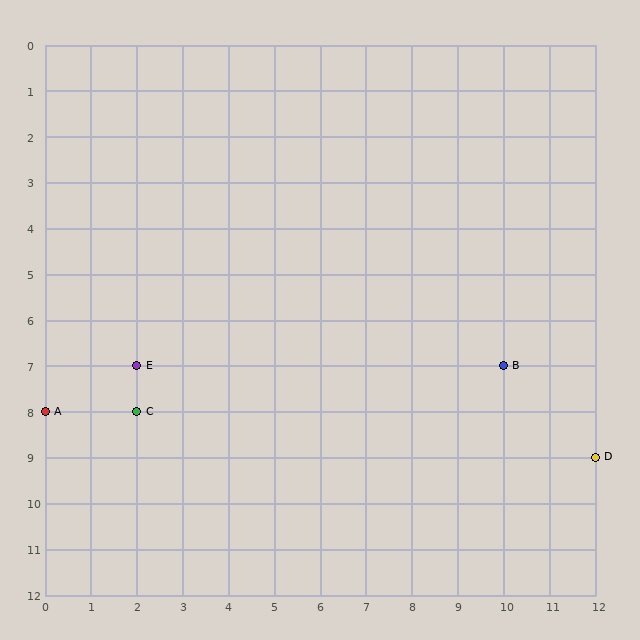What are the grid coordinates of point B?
Point B is at grid coordinates (10, 7).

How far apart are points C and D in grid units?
Points C and D are 10 columns and 1 row apart (about 10.0 grid units diagonally).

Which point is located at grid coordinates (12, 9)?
Point D is at (12, 9).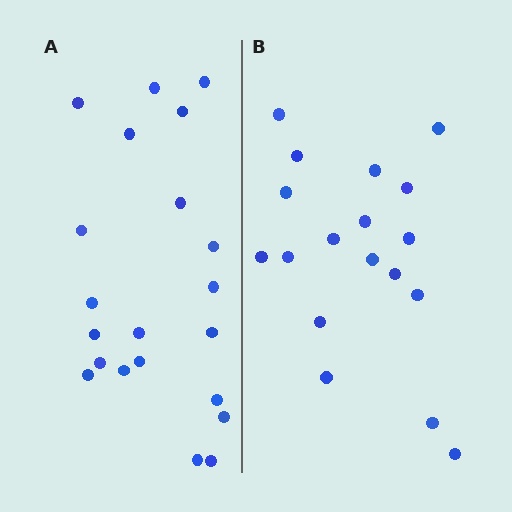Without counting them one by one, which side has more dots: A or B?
Region A (the left region) has more dots.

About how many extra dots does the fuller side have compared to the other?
Region A has just a few more — roughly 2 or 3 more dots than region B.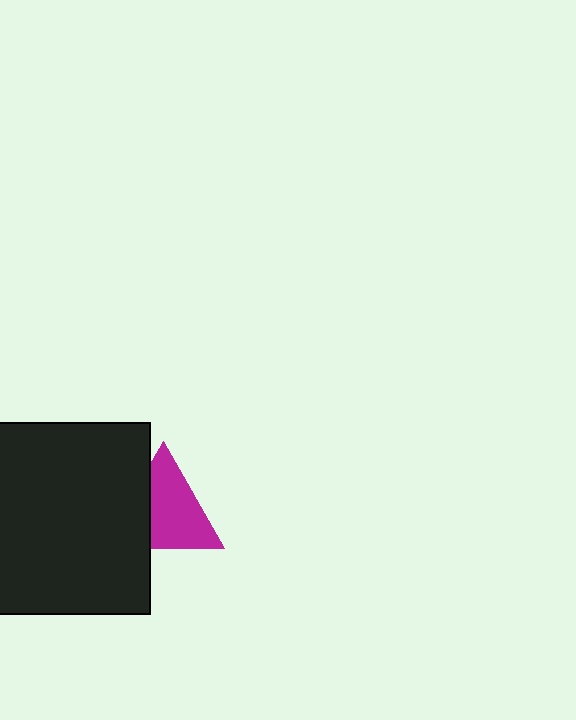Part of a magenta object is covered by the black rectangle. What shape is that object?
It is a triangle.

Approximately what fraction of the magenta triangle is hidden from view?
Roughly 33% of the magenta triangle is hidden behind the black rectangle.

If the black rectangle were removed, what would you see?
You would see the complete magenta triangle.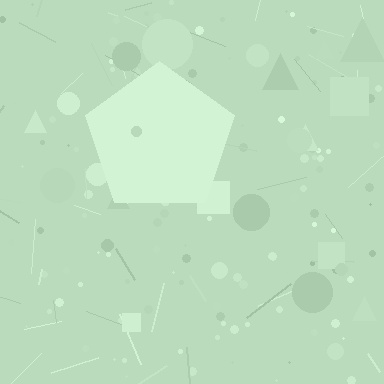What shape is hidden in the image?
A pentagon is hidden in the image.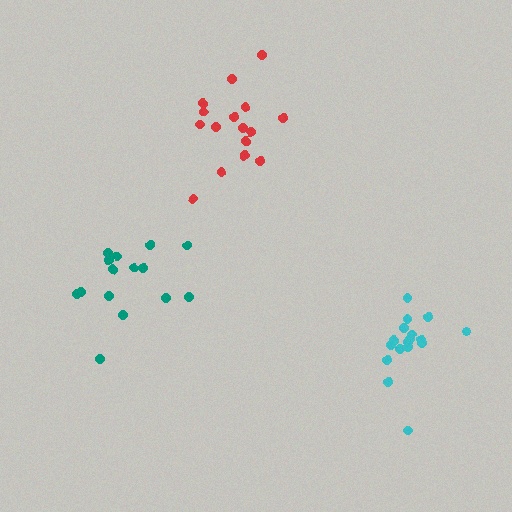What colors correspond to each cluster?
The clusters are colored: cyan, red, teal.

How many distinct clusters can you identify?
There are 3 distinct clusters.